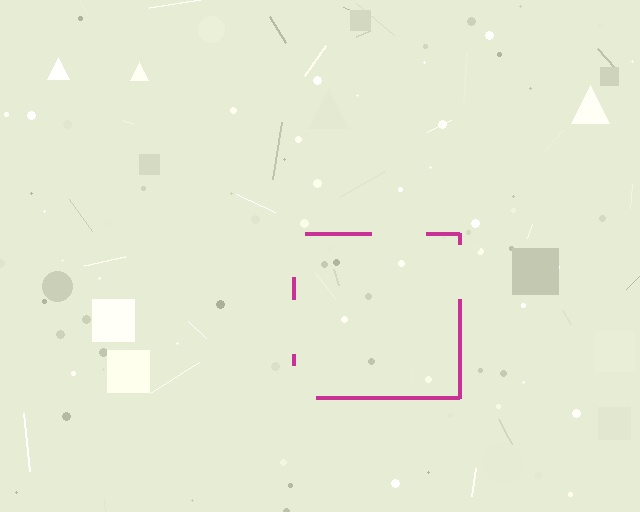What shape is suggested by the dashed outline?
The dashed outline suggests a square.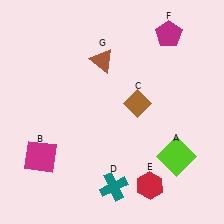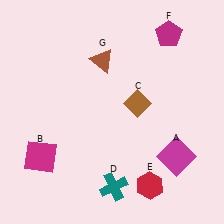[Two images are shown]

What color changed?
The square (A) changed from lime in Image 1 to magenta in Image 2.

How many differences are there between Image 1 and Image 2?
There is 1 difference between the two images.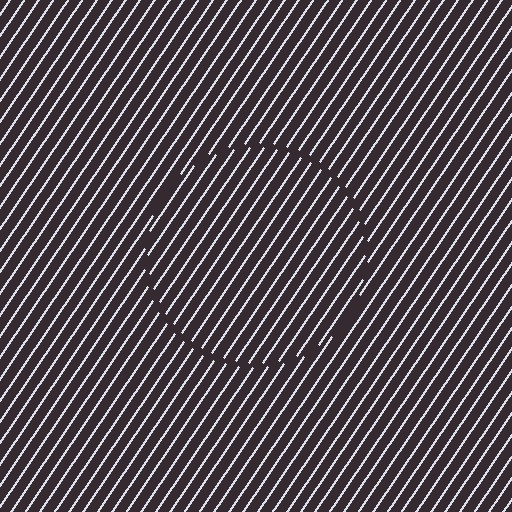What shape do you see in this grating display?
An illusory circle. The interior of the shape contains the same grating, shifted by half a period — the contour is defined by the phase discontinuity where line-ends from the inner and outer gratings abut.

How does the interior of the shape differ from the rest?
The interior of the shape contains the same grating, shifted by half a period — the contour is defined by the phase discontinuity where line-ends from the inner and outer gratings abut.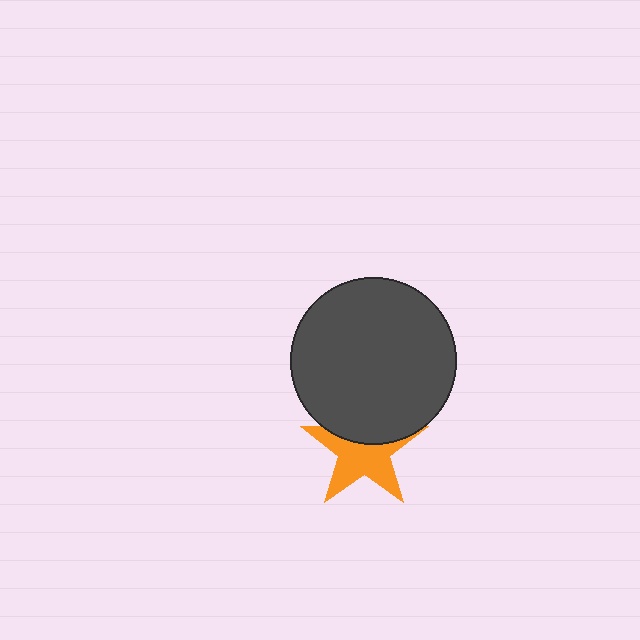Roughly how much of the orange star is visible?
About half of it is visible (roughly 61%).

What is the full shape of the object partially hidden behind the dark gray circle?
The partially hidden object is an orange star.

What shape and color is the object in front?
The object in front is a dark gray circle.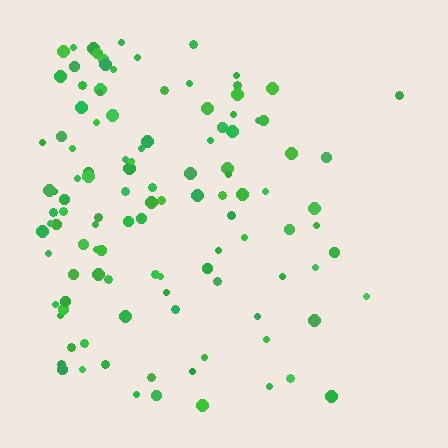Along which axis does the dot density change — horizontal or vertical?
Horizontal.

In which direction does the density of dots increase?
From right to left, with the left side densest.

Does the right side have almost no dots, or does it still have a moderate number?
Still a moderate number, just noticeably fewer than the left.